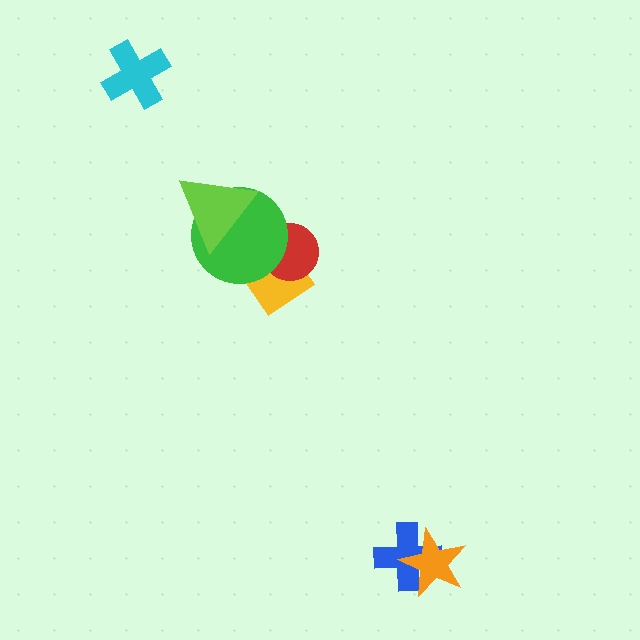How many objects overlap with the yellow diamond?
2 objects overlap with the yellow diamond.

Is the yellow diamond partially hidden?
Yes, it is partially covered by another shape.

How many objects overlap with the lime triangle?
1 object overlaps with the lime triangle.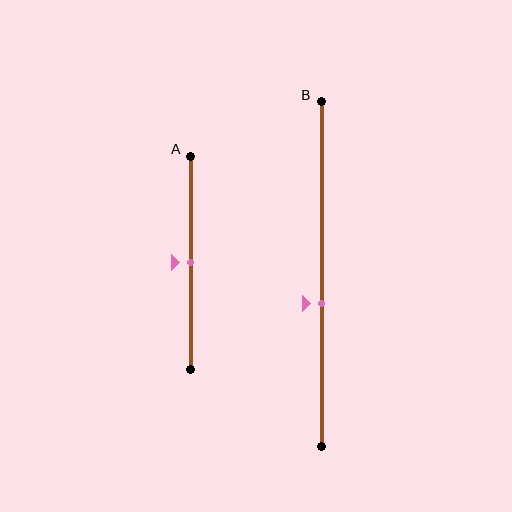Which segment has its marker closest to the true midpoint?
Segment A has its marker closest to the true midpoint.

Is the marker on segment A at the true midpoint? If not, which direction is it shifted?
Yes, the marker on segment A is at the true midpoint.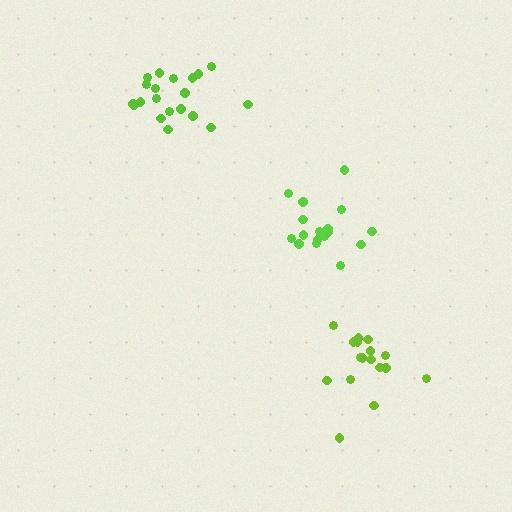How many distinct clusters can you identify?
There are 3 distinct clusters.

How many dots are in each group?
Group 1: 19 dots, Group 2: 17 dots, Group 3: 20 dots (56 total).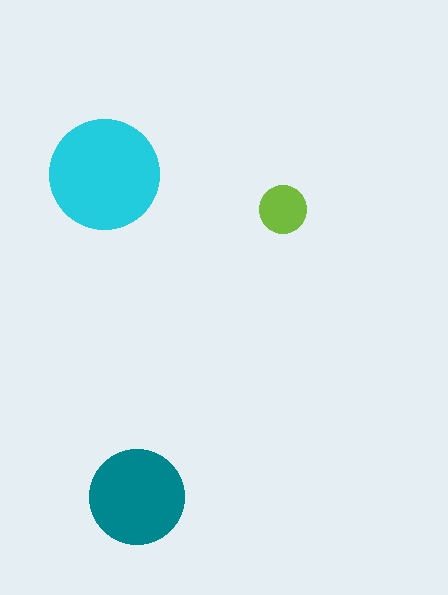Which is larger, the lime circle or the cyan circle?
The cyan one.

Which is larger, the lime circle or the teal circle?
The teal one.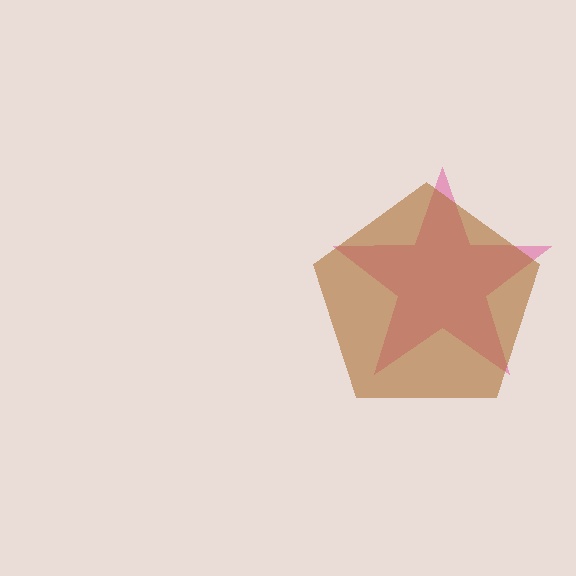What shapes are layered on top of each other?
The layered shapes are: a pink star, a brown pentagon.